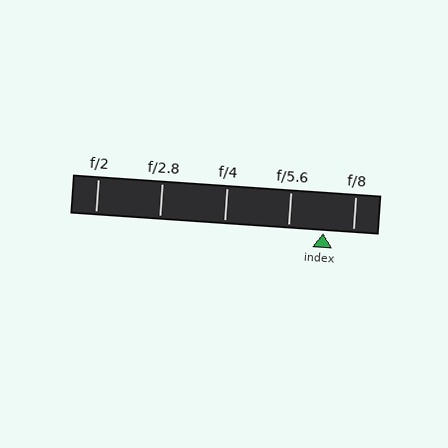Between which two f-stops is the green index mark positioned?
The index mark is between f/5.6 and f/8.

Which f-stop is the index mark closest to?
The index mark is closest to f/8.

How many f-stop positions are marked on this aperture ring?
There are 5 f-stop positions marked.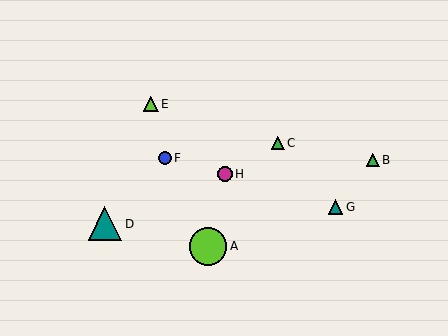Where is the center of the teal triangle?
The center of the teal triangle is at (105, 224).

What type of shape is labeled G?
Shape G is a teal triangle.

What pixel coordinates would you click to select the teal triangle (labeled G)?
Click at (335, 207) to select the teal triangle G.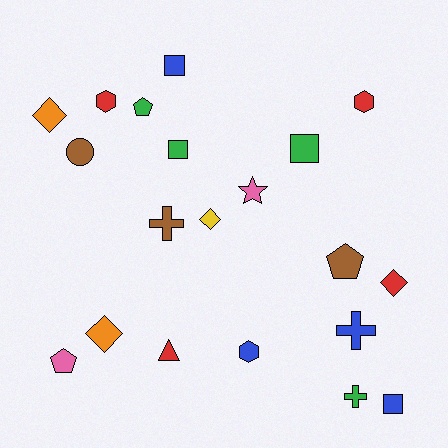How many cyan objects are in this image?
There are no cyan objects.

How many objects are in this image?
There are 20 objects.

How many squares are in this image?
There are 4 squares.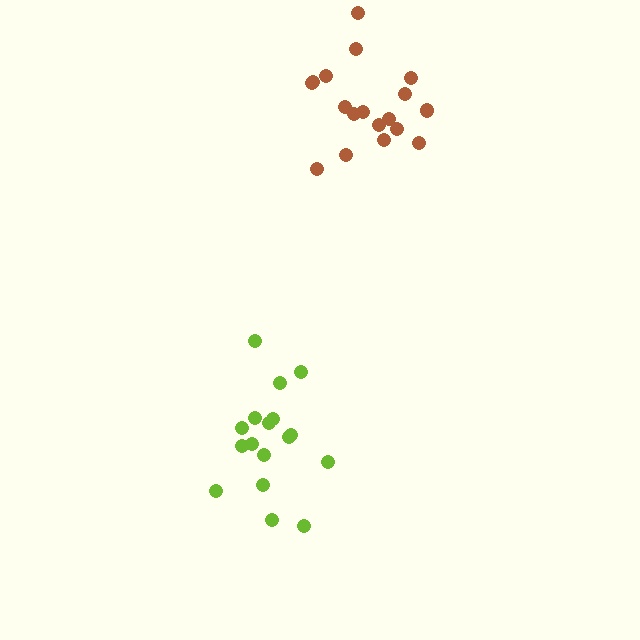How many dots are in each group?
Group 1: 17 dots, Group 2: 18 dots (35 total).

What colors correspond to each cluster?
The clusters are colored: lime, brown.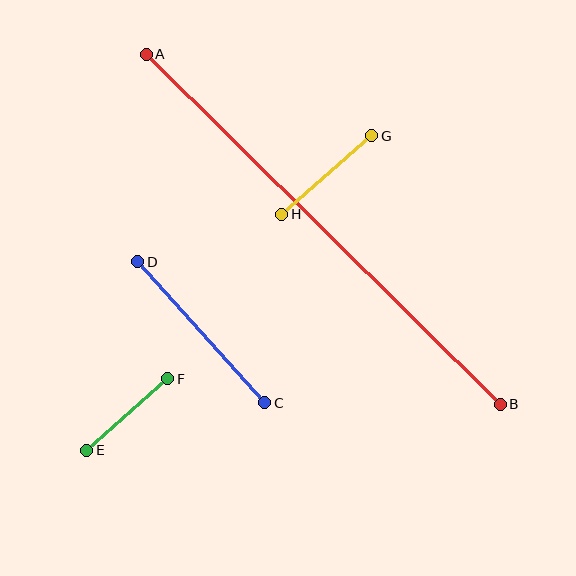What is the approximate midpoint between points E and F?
The midpoint is at approximately (127, 415) pixels.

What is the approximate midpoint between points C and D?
The midpoint is at approximately (201, 332) pixels.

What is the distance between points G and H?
The distance is approximately 120 pixels.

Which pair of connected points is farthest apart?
Points A and B are farthest apart.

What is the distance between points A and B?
The distance is approximately 498 pixels.